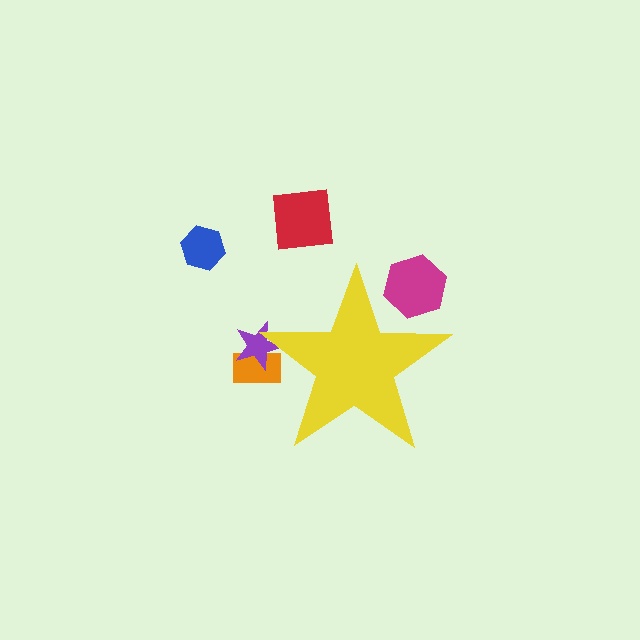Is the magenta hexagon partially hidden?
Yes, the magenta hexagon is partially hidden behind the yellow star.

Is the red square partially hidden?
No, the red square is fully visible.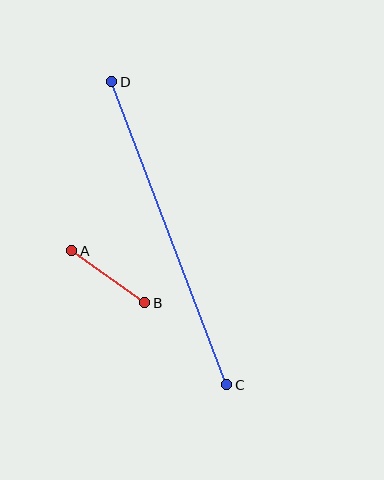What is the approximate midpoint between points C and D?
The midpoint is at approximately (169, 233) pixels.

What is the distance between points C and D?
The distance is approximately 324 pixels.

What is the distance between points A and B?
The distance is approximately 90 pixels.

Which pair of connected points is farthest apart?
Points C and D are farthest apart.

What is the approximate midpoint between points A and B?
The midpoint is at approximately (108, 277) pixels.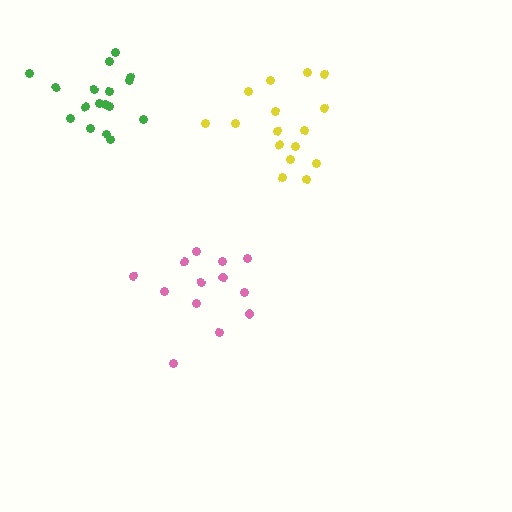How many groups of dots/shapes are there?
There are 3 groups.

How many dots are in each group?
Group 1: 13 dots, Group 2: 16 dots, Group 3: 17 dots (46 total).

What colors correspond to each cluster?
The clusters are colored: pink, yellow, green.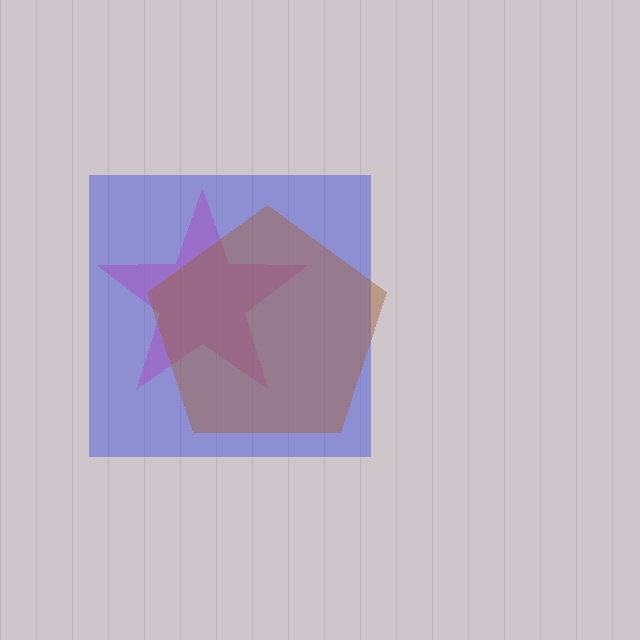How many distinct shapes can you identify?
There are 3 distinct shapes: a pink star, a blue square, a brown pentagon.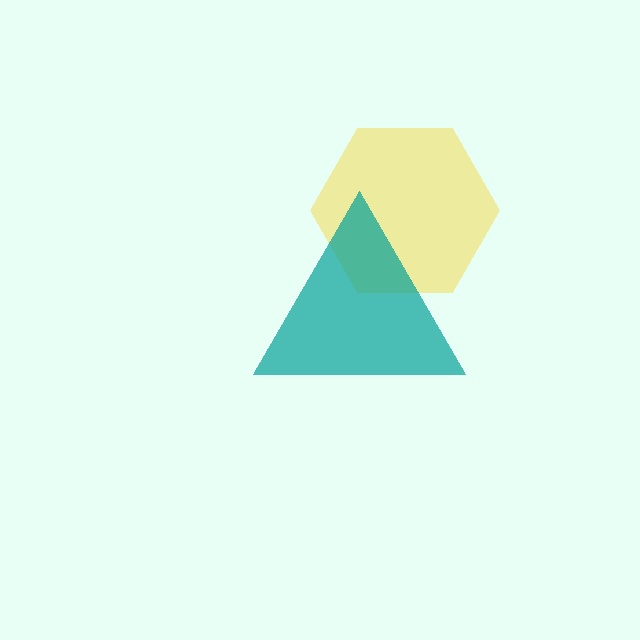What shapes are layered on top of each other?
The layered shapes are: a yellow hexagon, a teal triangle.